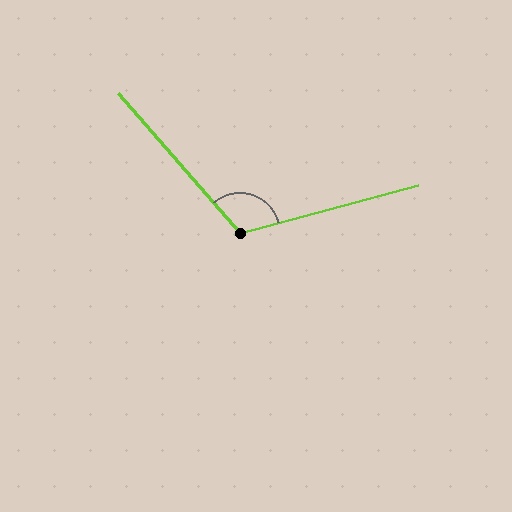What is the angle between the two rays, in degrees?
Approximately 116 degrees.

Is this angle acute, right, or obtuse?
It is obtuse.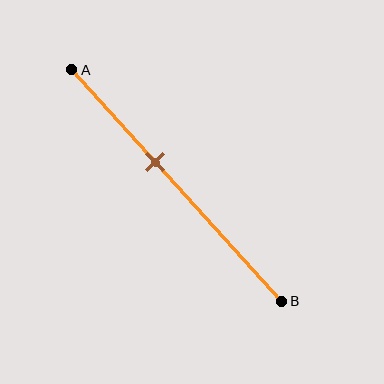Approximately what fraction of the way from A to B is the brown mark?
The brown mark is approximately 40% of the way from A to B.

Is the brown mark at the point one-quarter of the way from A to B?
No, the mark is at about 40% from A, not at the 25% one-quarter point.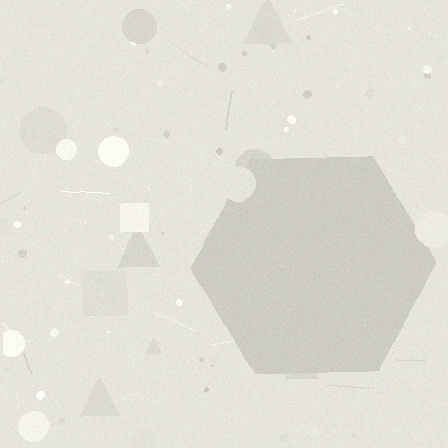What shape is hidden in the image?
A hexagon is hidden in the image.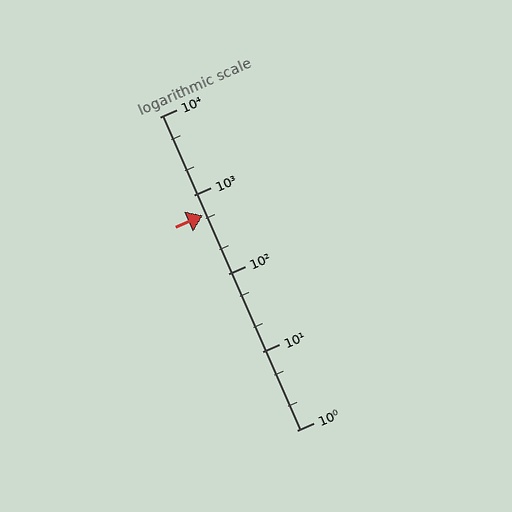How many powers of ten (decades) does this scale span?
The scale spans 4 decades, from 1 to 10000.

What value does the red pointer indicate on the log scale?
The pointer indicates approximately 550.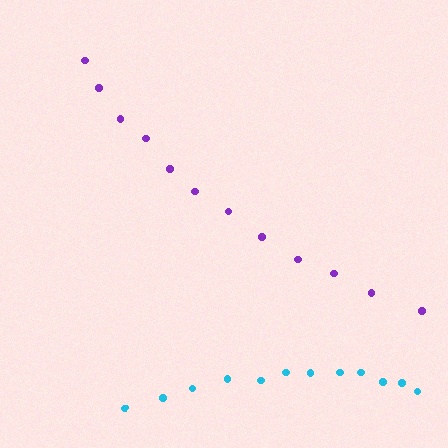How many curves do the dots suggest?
There are 2 distinct paths.